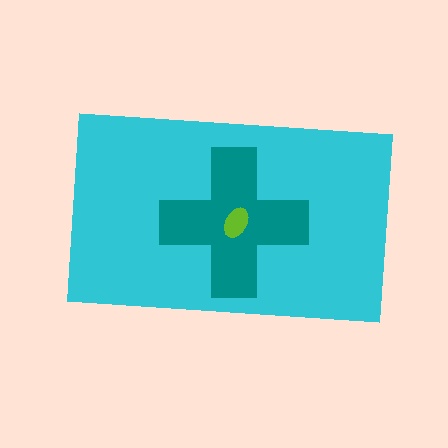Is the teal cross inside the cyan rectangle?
Yes.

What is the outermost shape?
The cyan rectangle.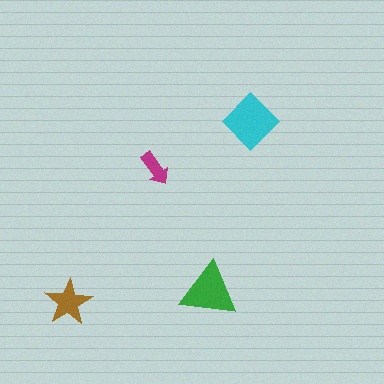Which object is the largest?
The cyan diamond.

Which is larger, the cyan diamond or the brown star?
The cyan diamond.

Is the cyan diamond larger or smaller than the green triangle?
Larger.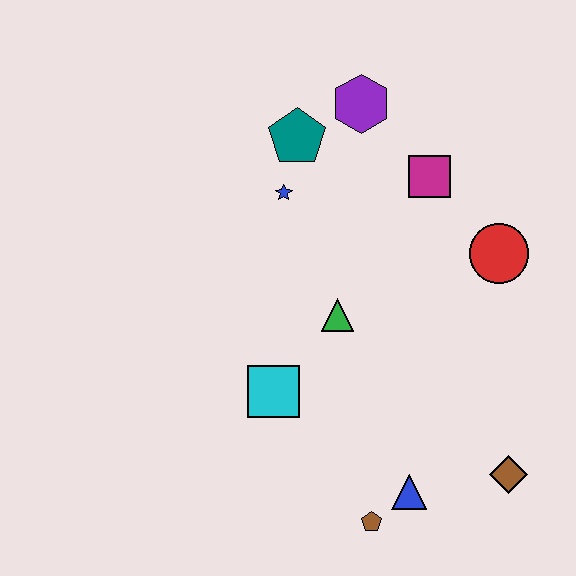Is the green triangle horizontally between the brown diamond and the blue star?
Yes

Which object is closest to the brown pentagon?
The blue triangle is closest to the brown pentagon.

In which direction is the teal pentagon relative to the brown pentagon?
The teal pentagon is above the brown pentagon.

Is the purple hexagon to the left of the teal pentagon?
No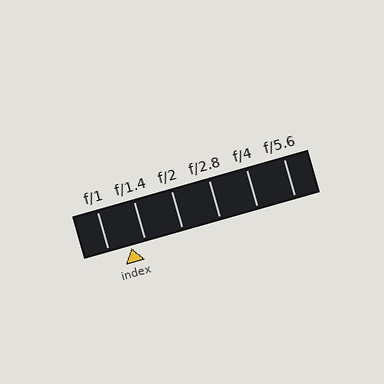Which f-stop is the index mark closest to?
The index mark is closest to f/1.4.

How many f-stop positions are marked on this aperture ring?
There are 6 f-stop positions marked.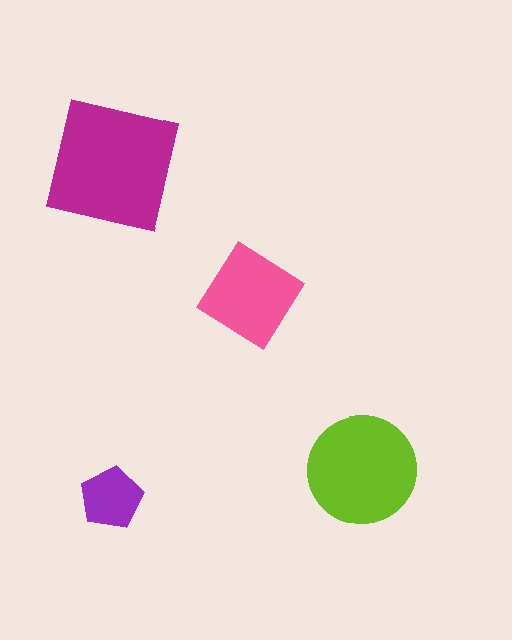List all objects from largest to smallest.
The magenta square, the lime circle, the pink diamond, the purple pentagon.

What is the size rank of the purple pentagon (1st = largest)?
4th.